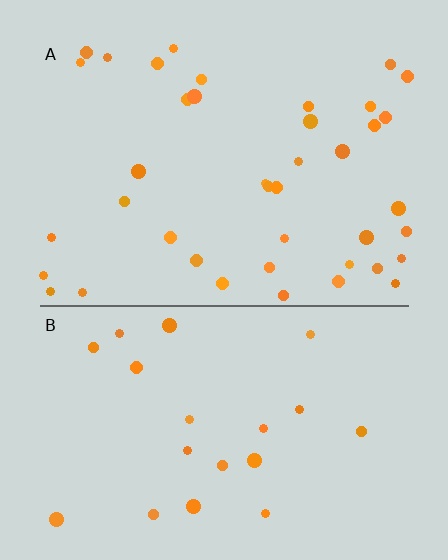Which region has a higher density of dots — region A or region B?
A (the top).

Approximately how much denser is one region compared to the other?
Approximately 2.0× — region A over region B.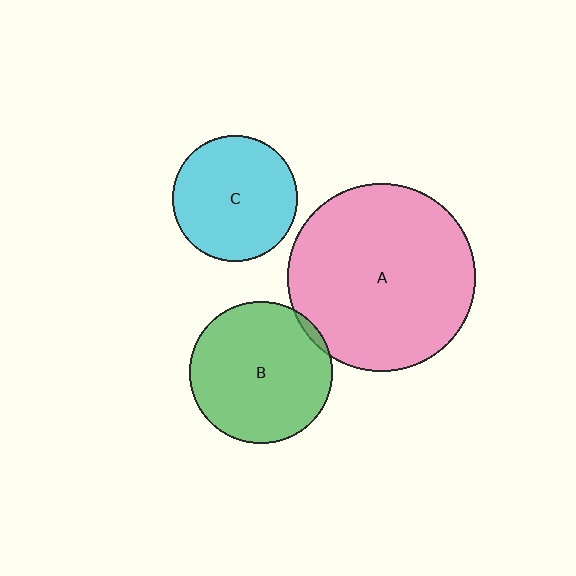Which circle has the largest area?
Circle A (pink).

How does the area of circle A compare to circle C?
Approximately 2.3 times.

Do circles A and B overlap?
Yes.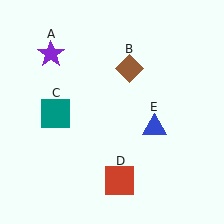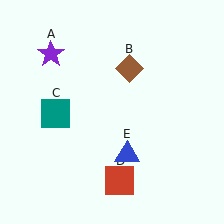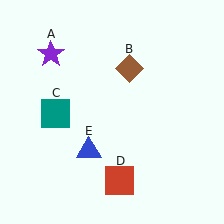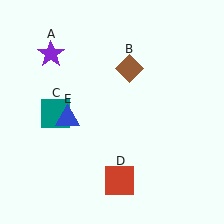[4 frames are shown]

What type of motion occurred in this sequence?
The blue triangle (object E) rotated clockwise around the center of the scene.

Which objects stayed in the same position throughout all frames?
Purple star (object A) and brown diamond (object B) and teal square (object C) and red square (object D) remained stationary.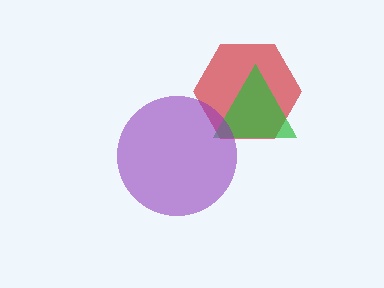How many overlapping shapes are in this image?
There are 3 overlapping shapes in the image.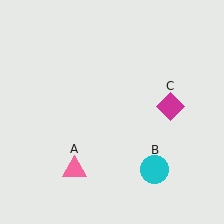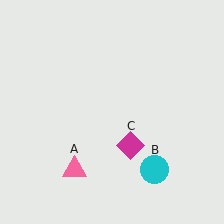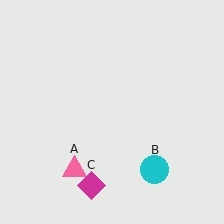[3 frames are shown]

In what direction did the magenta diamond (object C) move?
The magenta diamond (object C) moved down and to the left.